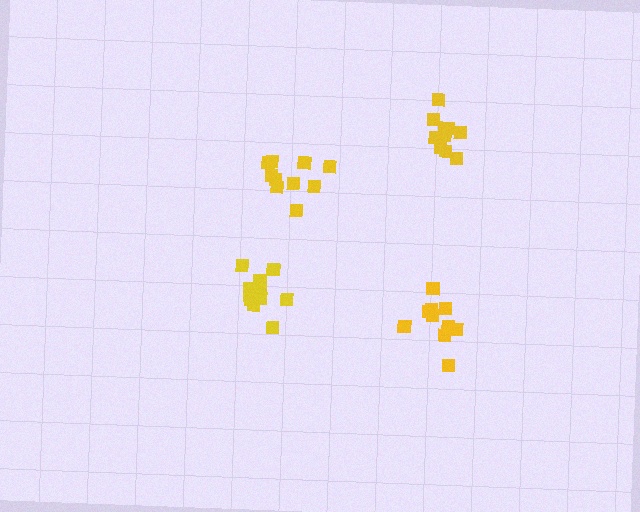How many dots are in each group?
Group 1: 10 dots, Group 2: 11 dots, Group 3: 10 dots, Group 4: 10 dots (41 total).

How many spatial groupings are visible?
There are 4 spatial groupings.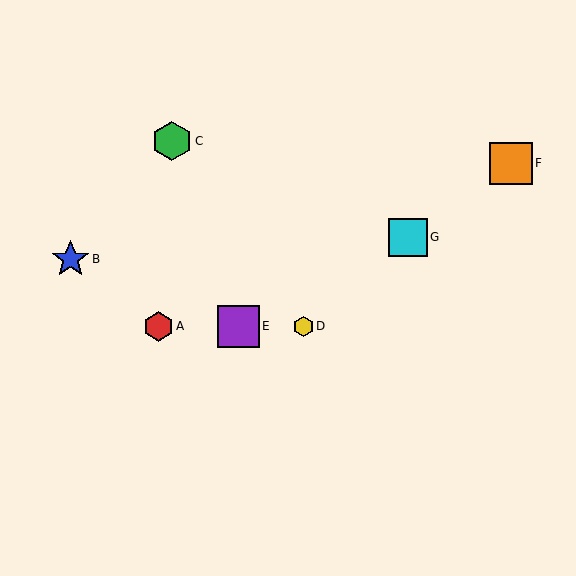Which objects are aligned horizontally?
Objects A, D, E are aligned horizontally.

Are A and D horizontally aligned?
Yes, both are at y≈326.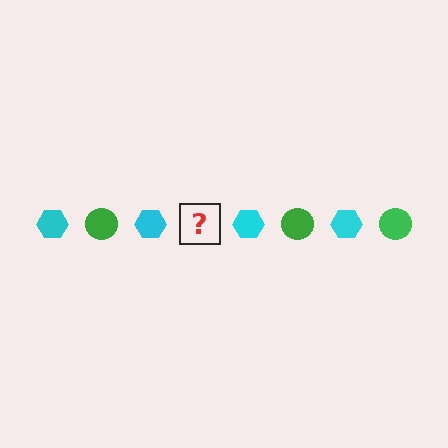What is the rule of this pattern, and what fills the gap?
The rule is that the pattern alternates between cyan hexagon and green circle. The gap should be filled with a green circle.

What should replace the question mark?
The question mark should be replaced with a green circle.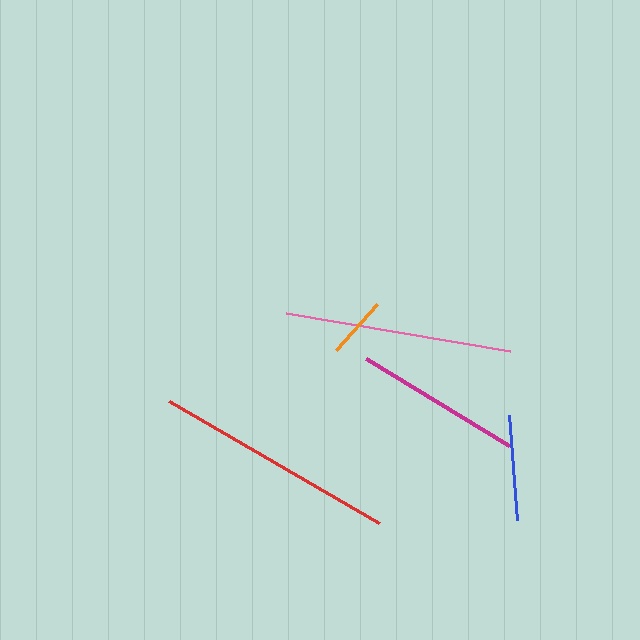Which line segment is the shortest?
The orange line is the shortest at approximately 62 pixels.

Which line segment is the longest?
The red line is the longest at approximately 243 pixels.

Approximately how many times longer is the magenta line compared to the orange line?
The magenta line is approximately 2.7 times the length of the orange line.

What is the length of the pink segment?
The pink segment is approximately 227 pixels long.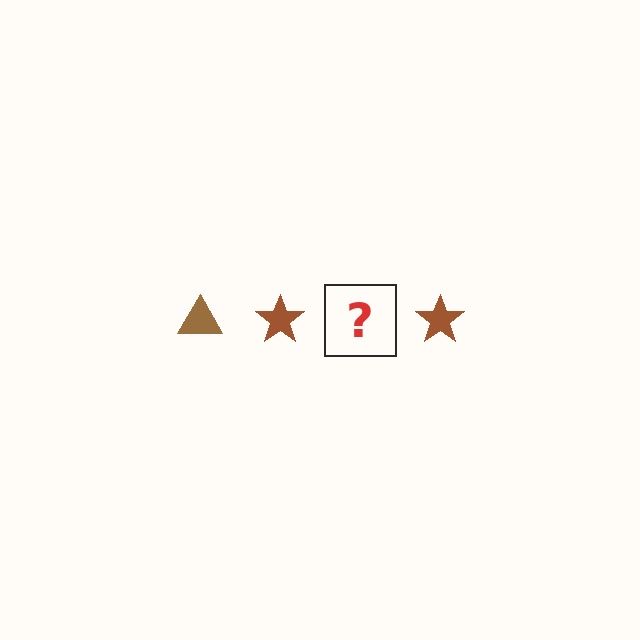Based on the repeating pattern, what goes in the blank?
The blank should be a brown triangle.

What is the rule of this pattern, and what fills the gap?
The rule is that the pattern cycles through triangle, star shapes in brown. The gap should be filled with a brown triangle.